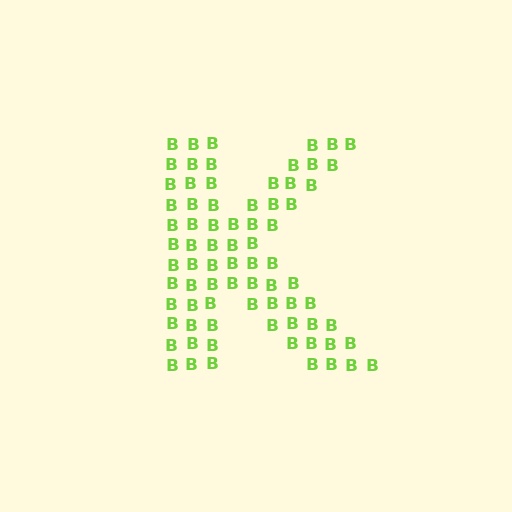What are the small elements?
The small elements are letter B's.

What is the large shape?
The large shape is the letter K.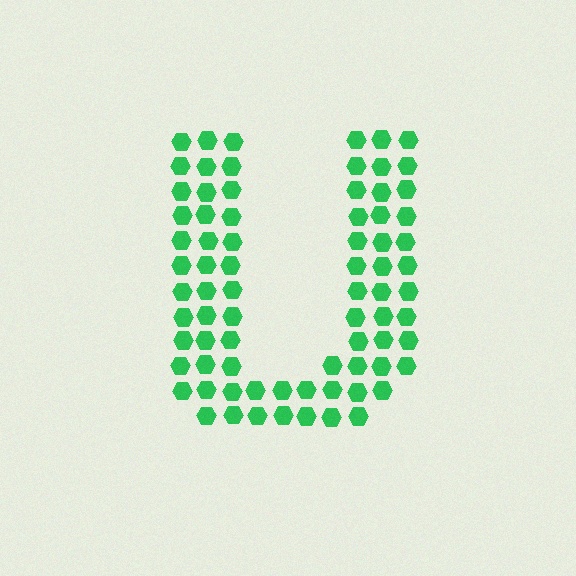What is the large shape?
The large shape is the letter U.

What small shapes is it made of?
It is made of small hexagons.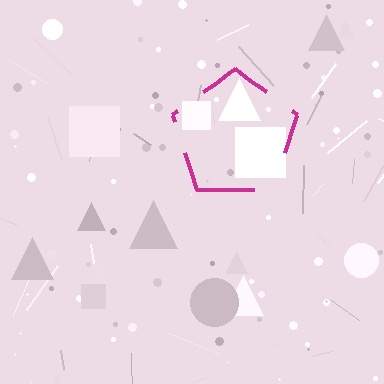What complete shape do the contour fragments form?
The contour fragments form a pentagon.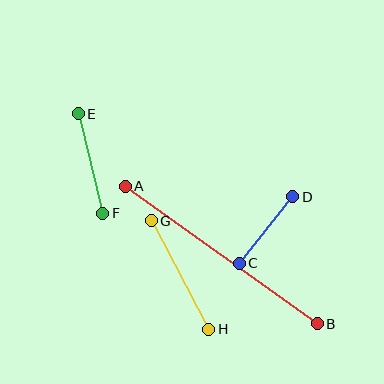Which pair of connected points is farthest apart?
Points A and B are farthest apart.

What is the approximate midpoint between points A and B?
The midpoint is at approximately (221, 255) pixels.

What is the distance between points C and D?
The distance is approximately 85 pixels.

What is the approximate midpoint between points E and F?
The midpoint is at approximately (91, 164) pixels.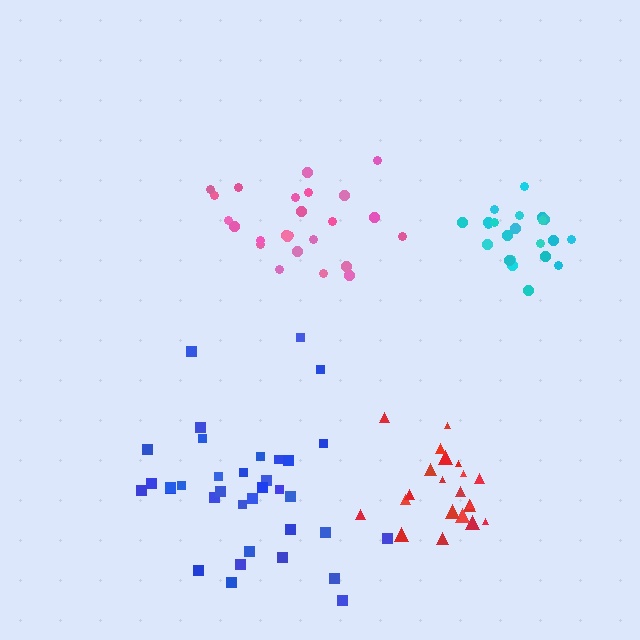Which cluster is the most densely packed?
Cyan.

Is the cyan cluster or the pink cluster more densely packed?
Cyan.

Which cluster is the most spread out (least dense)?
Blue.